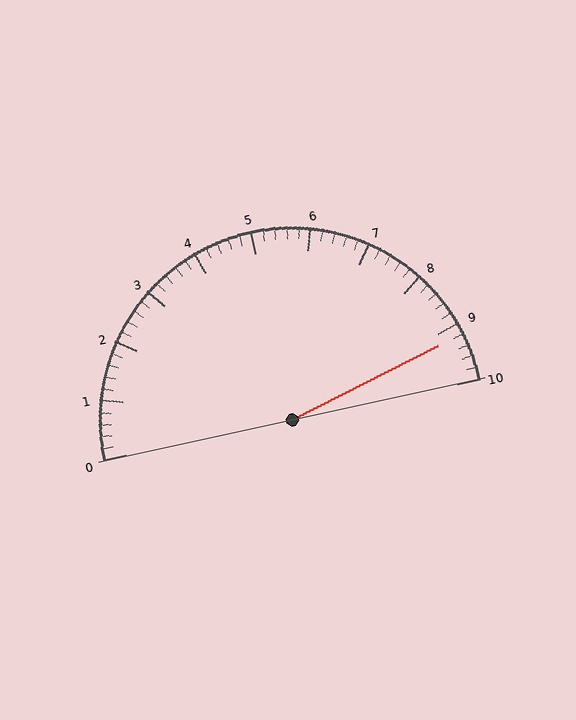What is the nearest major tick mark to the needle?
The nearest major tick mark is 9.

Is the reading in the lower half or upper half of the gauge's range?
The reading is in the upper half of the range (0 to 10).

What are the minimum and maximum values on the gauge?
The gauge ranges from 0 to 10.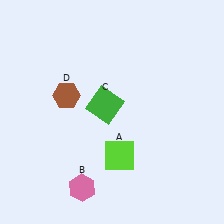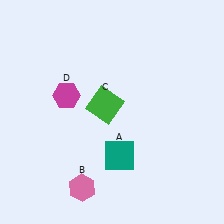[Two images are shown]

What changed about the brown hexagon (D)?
In Image 1, D is brown. In Image 2, it changed to magenta.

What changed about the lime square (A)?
In Image 1, A is lime. In Image 2, it changed to teal.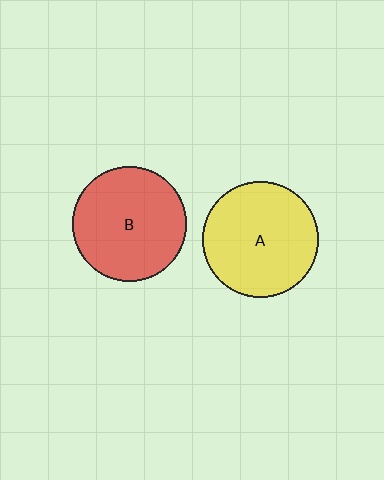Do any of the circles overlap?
No, none of the circles overlap.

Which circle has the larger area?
Circle A (yellow).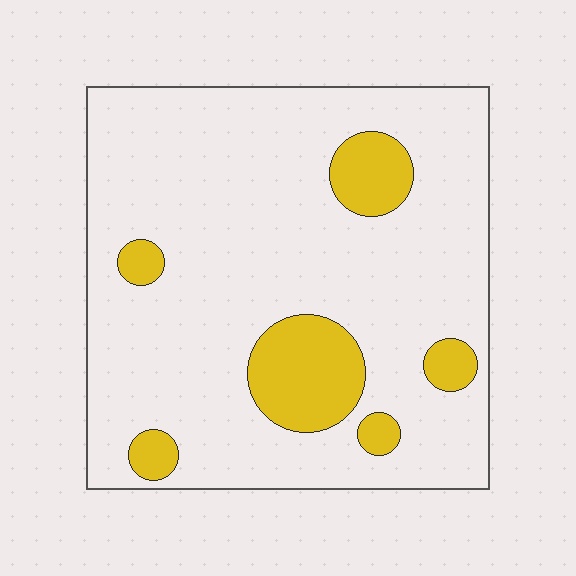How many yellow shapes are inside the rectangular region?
6.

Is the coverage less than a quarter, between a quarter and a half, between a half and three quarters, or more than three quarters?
Less than a quarter.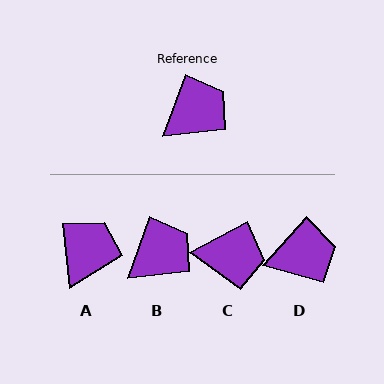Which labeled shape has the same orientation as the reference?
B.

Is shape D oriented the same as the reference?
No, it is off by about 22 degrees.